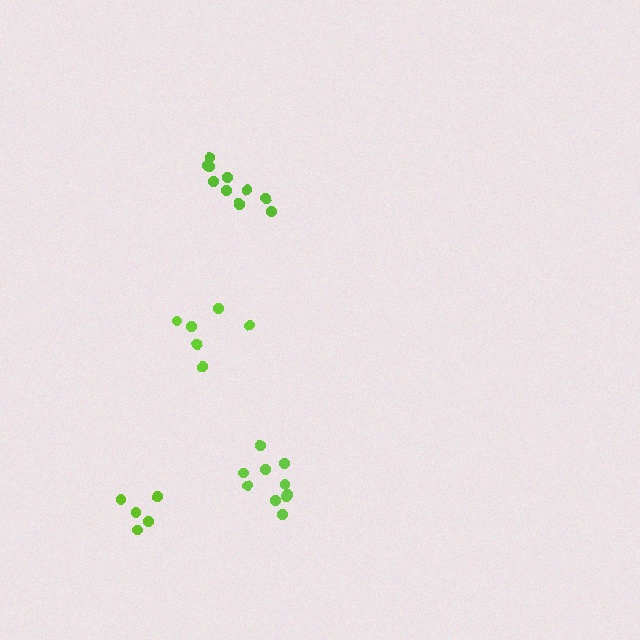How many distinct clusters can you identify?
There are 4 distinct clusters.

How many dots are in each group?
Group 1: 6 dots, Group 2: 11 dots, Group 3: 5 dots, Group 4: 10 dots (32 total).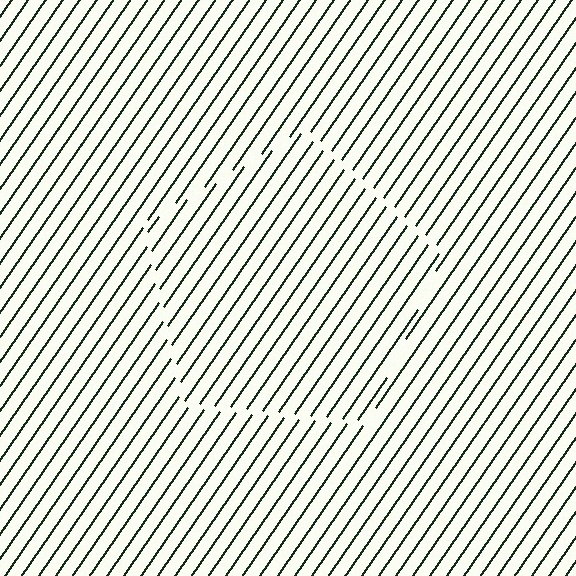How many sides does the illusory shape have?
5 sides — the line-ends trace a pentagon.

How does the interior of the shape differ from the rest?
The interior of the shape contains the same grating, shifted by half a period — the contour is defined by the phase discontinuity where line-ends from the inner and outer gratings abut.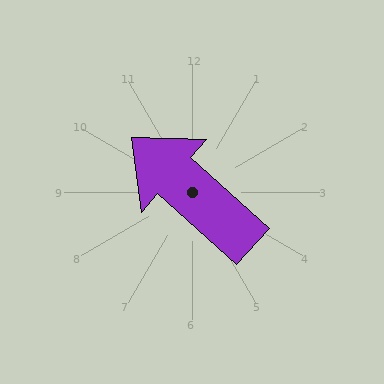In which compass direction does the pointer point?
Northwest.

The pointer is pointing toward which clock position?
Roughly 10 o'clock.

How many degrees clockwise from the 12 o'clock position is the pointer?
Approximately 312 degrees.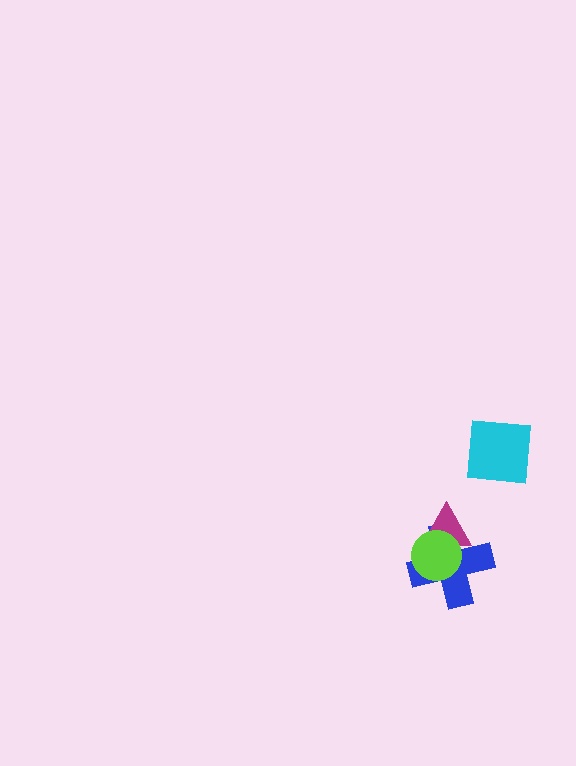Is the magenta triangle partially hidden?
Yes, it is partially covered by another shape.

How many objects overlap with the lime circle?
2 objects overlap with the lime circle.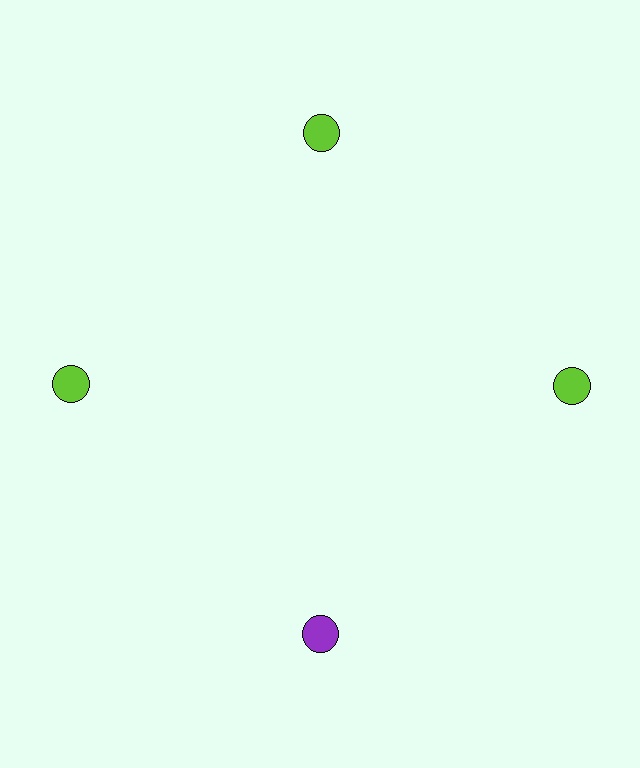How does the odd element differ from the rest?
It has a different color: purple instead of lime.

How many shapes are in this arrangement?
There are 4 shapes arranged in a ring pattern.